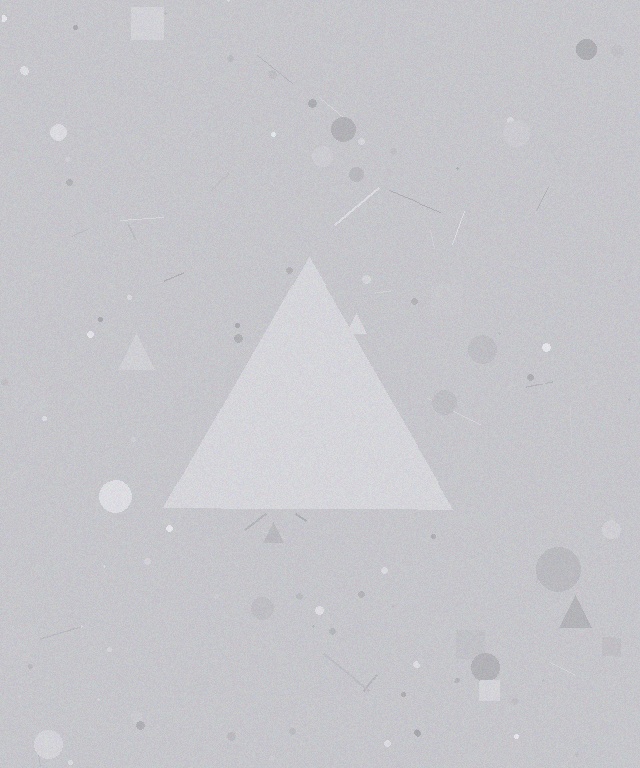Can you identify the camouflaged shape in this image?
The camouflaged shape is a triangle.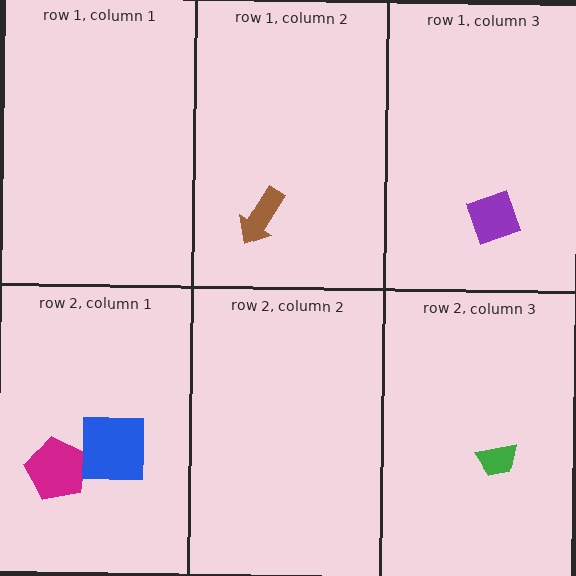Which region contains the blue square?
The row 2, column 1 region.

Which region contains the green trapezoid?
The row 2, column 3 region.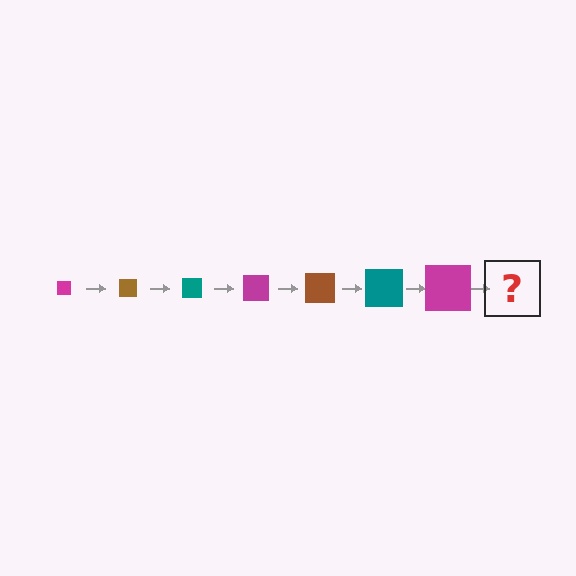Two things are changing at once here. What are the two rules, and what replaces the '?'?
The two rules are that the square grows larger each step and the color cycles through magenta, brown, and teal. The '?' should be a brown square, larger than the previous one.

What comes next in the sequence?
The next element should be a brown square, larger than the previous one.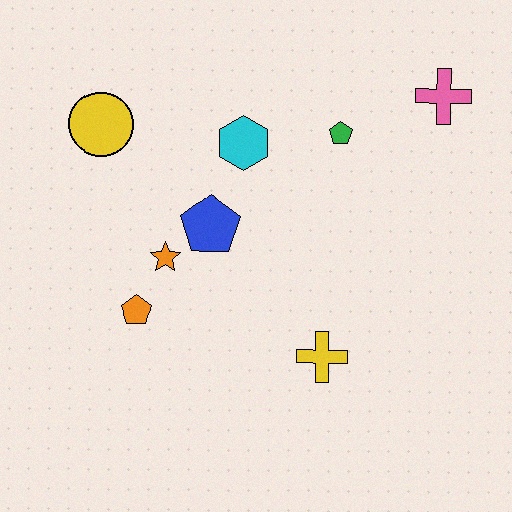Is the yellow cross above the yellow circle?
No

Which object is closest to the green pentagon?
The cyan hexagon is closest to the green pentagon.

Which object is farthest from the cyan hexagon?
The yellow cross is farthest from the cyan hexagon.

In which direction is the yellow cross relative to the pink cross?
The yellow cross is below the pink cross.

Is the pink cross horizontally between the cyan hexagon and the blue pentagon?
No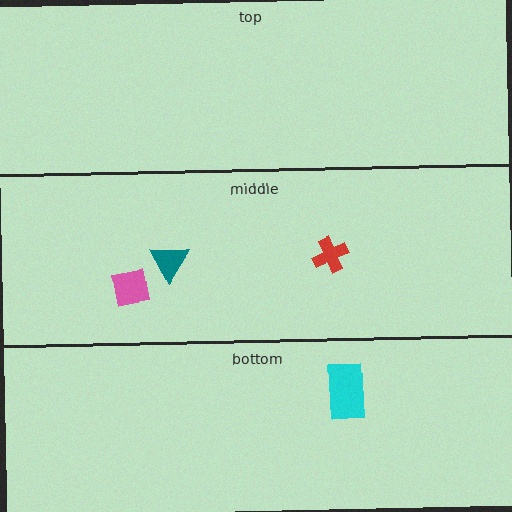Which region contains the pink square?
The middle region.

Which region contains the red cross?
The middle region.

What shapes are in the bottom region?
The cyan rectangle.